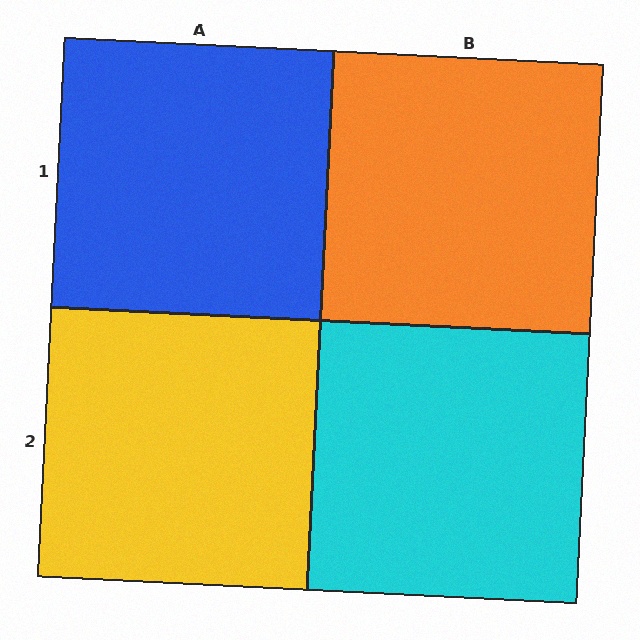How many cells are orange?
1 cell is orange.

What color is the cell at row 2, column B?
Cyan.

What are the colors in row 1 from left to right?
Blue, orange.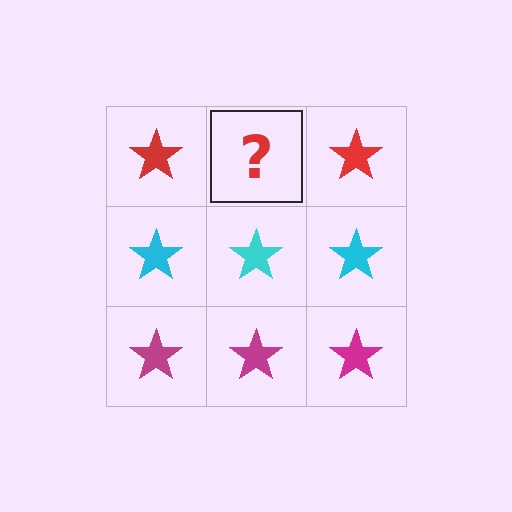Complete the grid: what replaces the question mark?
The question mark should be replaced with a red star.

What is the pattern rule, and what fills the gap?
The rule is that each row has a consistent color. The gap should be filled with a red star.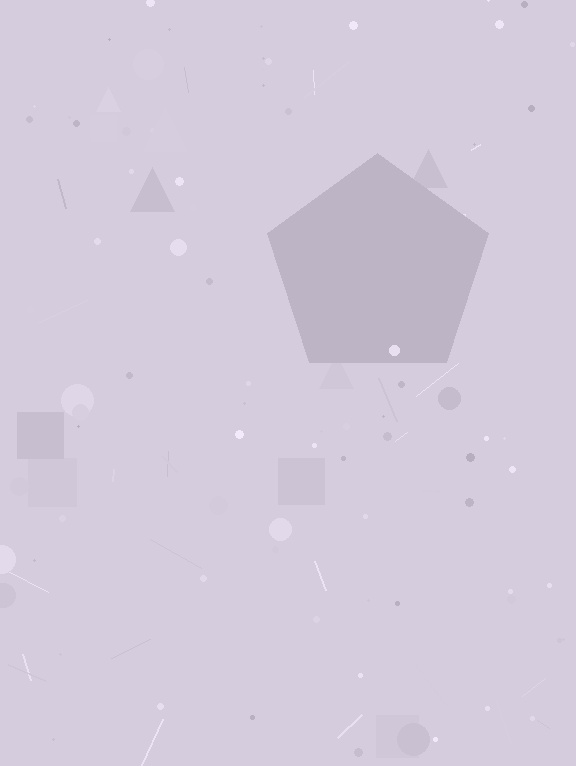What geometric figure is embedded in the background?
A pentagon is embedded in the background.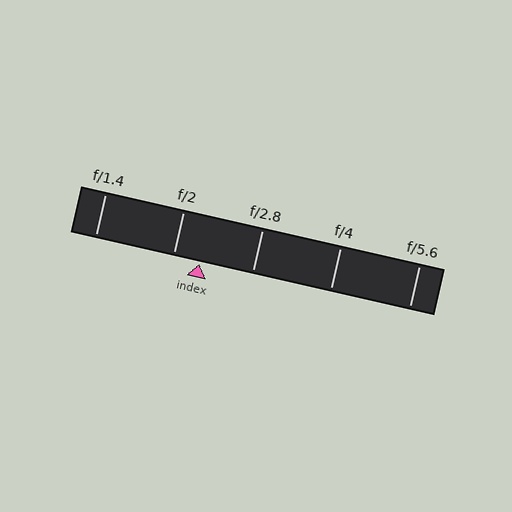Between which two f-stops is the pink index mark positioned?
The index mark is between f/2 and f/2.8.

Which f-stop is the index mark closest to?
The index mark is closest to f/2.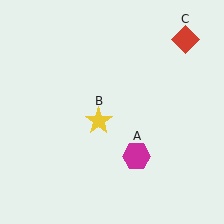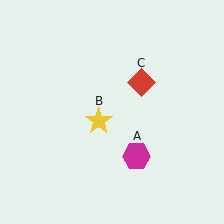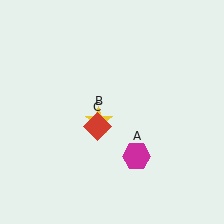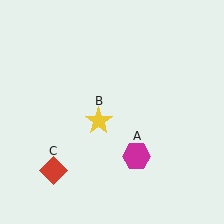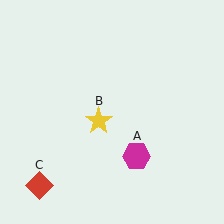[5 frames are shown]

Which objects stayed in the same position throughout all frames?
Magenta hexagon (object A) and yellow star (object B) remained stationary.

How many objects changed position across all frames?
1 object changed position: red diamond (object C).